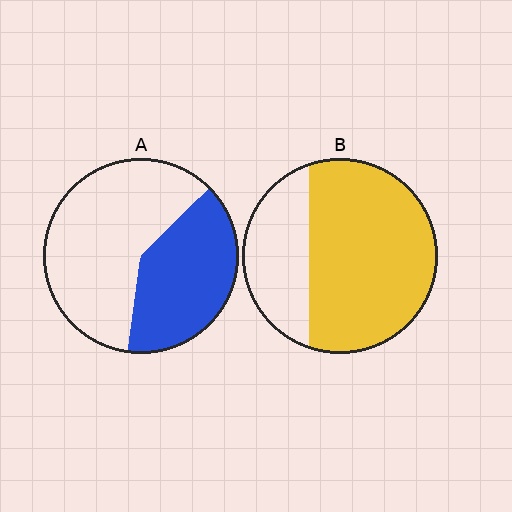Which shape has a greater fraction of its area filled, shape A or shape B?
Shape B.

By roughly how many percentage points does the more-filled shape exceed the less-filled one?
By roughly 30 percentage points (B over A).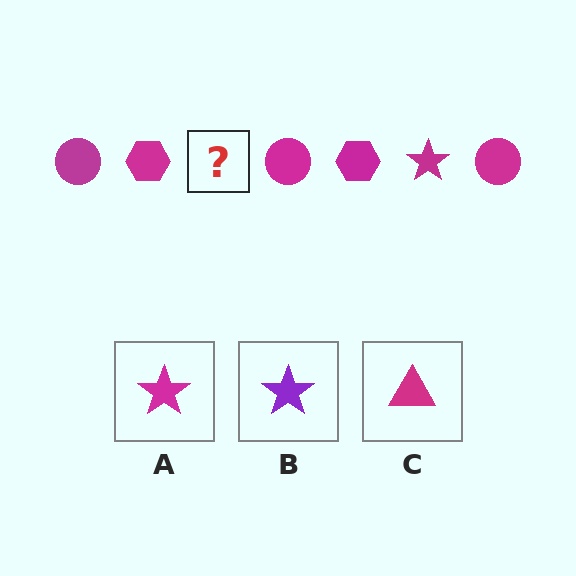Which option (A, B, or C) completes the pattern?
A.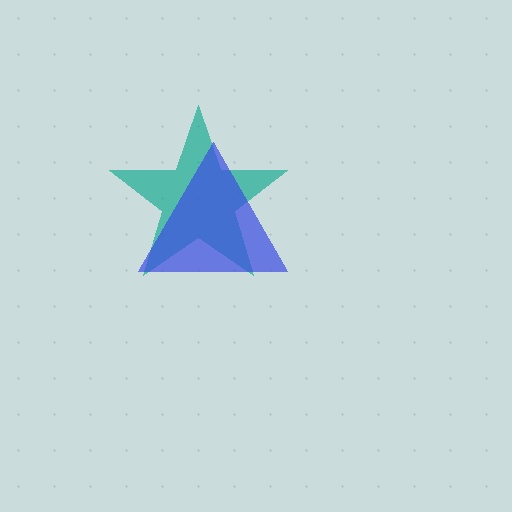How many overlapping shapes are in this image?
There are 2 overlapping shapes in the image.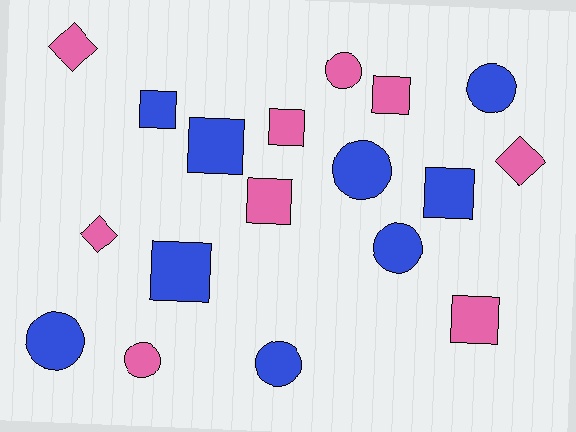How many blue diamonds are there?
There are no blue diamonds.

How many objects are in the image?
There are 18 objects.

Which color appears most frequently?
Blue, with 9 objects.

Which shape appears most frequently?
Square, with 8 objects.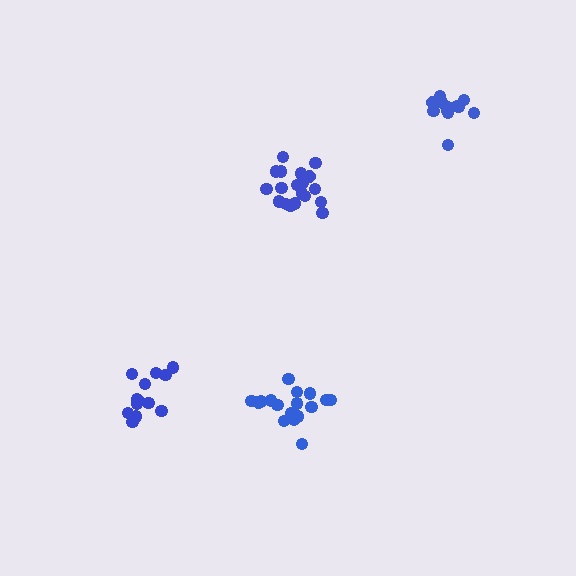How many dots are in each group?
Group 1: 18 dots, Group 2: 13 dots, Group 3: 19 dots, Group 4: 13 dots (63 total).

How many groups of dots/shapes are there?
There are 4 groups.